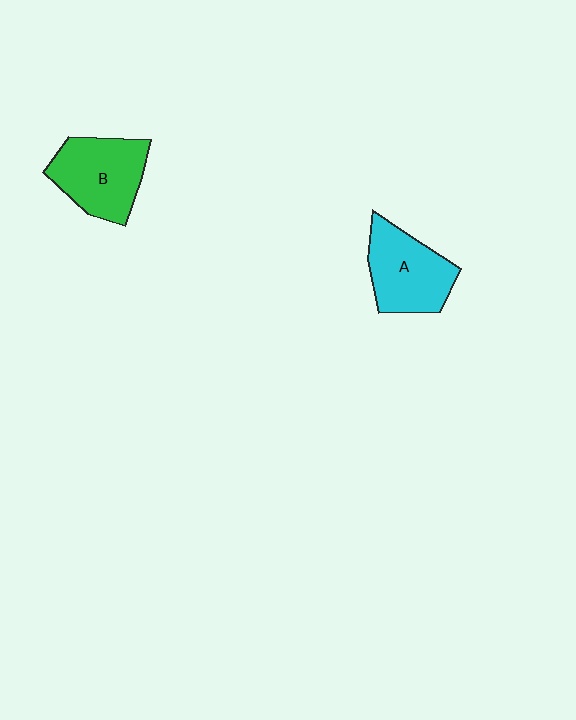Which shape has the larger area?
Shape B (green).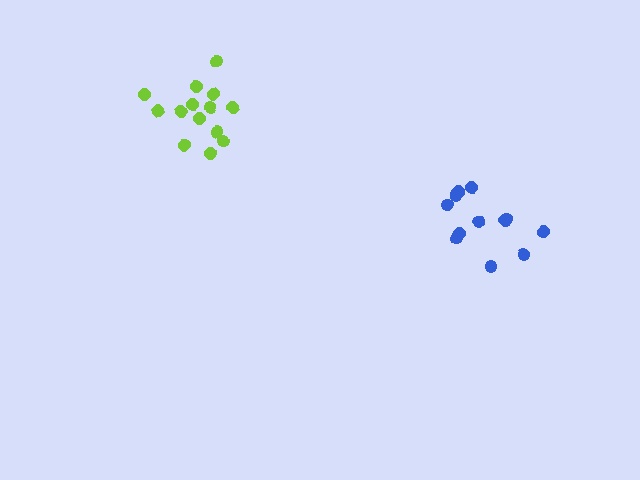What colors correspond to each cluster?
The clusters are colored: lime, blue.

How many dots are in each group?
Group 1: 14 dots, Group 2: 12 dots (26 total).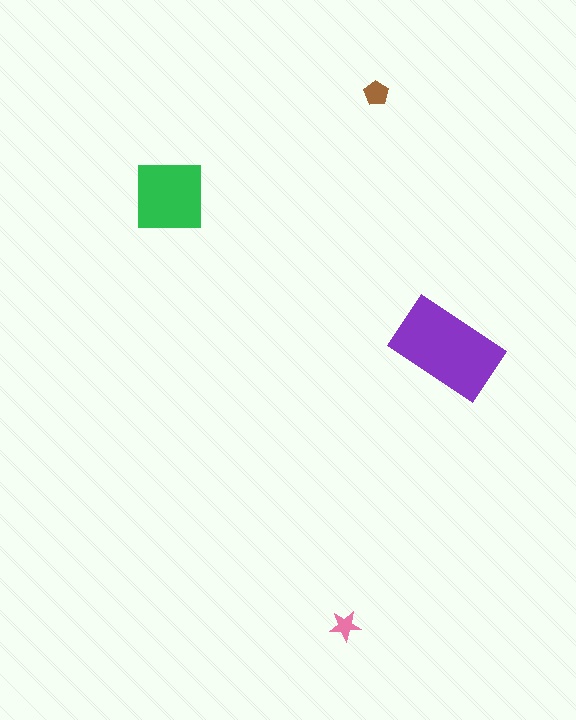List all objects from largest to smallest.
The purple rectangle, the green square, the brown pentagon, the pink star.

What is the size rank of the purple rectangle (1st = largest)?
1st.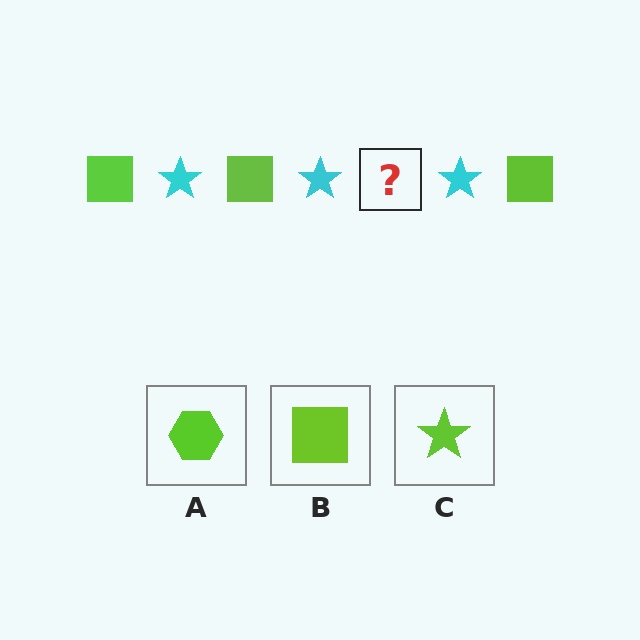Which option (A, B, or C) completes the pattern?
B.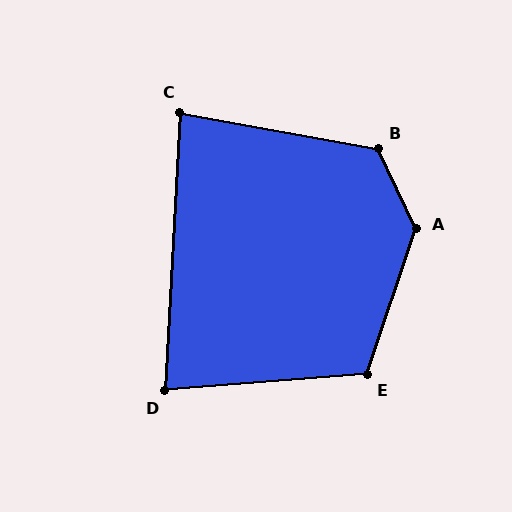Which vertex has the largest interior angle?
A, at approximately 136 degrees.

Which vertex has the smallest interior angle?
D, at approximately 82 degrees.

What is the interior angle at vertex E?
Approximately 113 degrees (obtuse).